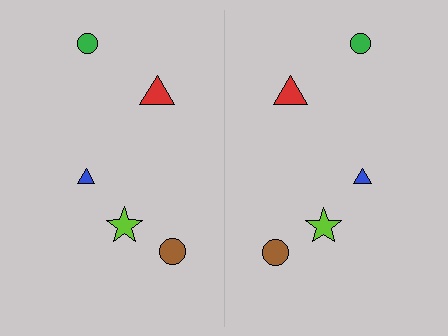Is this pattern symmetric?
Yes, this pattern has bilateral (reflection) symmetry.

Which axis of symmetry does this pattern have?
The pattern has a vertical axis of symmetry running through the center of the image.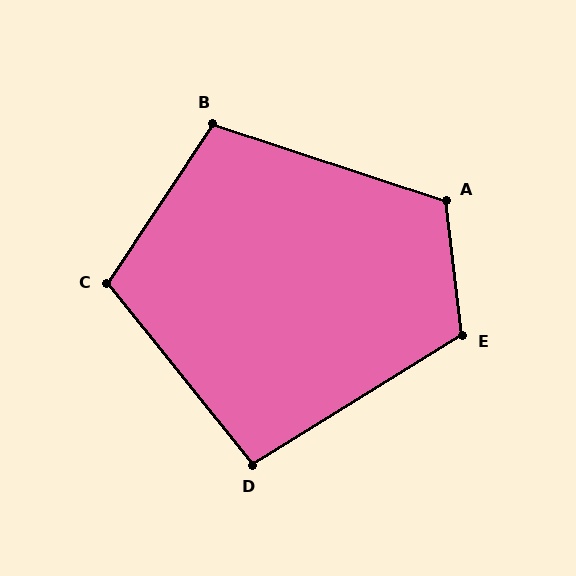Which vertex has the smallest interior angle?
D, at approximately 97 degrees.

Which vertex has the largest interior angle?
A, at approximately 115 degrees.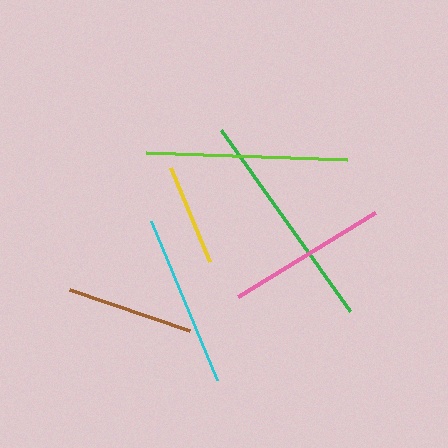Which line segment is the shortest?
The yellow line is the shortest at approximately 102 pixels.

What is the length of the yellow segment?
The yellow segment is approximately 102 pixels long.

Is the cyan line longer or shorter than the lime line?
The lime line is longer than the cyan line.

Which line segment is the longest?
The green line is the longest at approximately 221 pixels.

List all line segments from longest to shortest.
From longest to shortest: green, lime, cyan, pink, brown, yellow.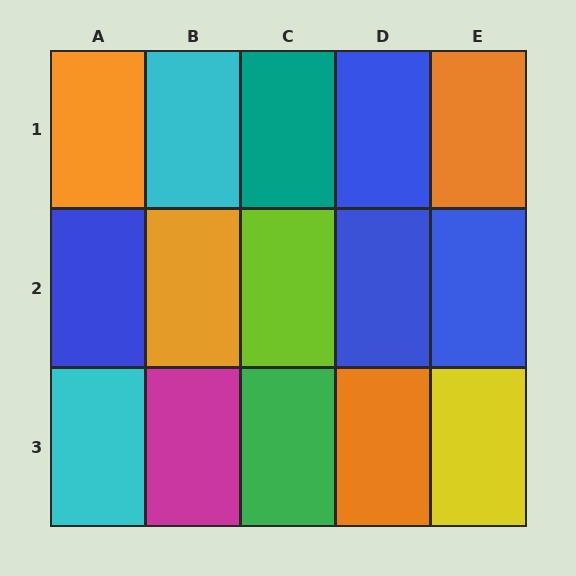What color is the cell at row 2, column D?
Blue.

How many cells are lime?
1 cell is lime.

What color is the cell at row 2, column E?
Blue.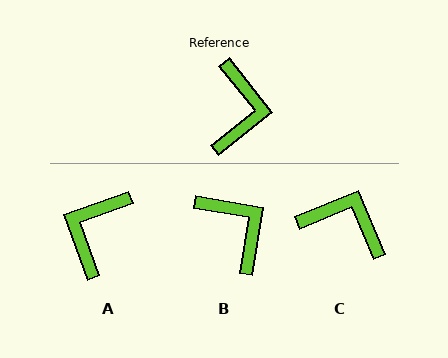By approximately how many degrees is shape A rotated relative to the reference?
Approximately 161 degrees counter-clockwise.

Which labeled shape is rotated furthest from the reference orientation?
A, about 161 degrees away.